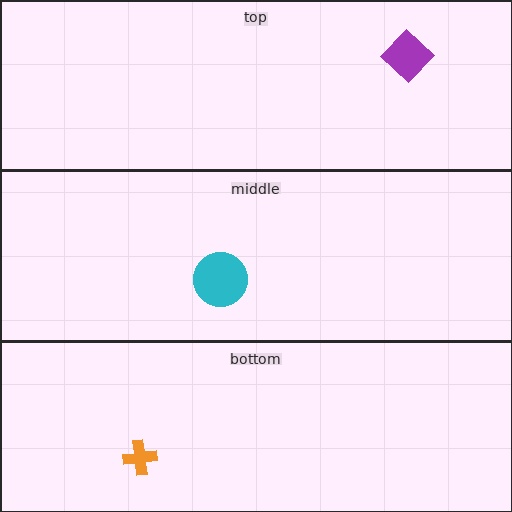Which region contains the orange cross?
The bottom region.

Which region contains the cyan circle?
The middle region.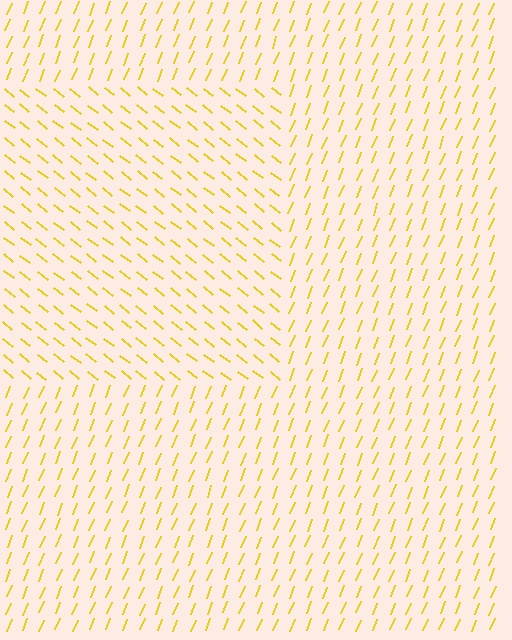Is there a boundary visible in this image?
Yes, there is a texture boundary formed by a change in line orientation.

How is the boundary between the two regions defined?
The boundary is defined purely by a change in line orientation (approximately 73 degrees difference). All lines are the same color and thickness.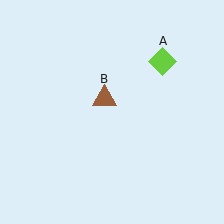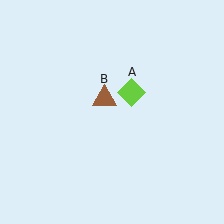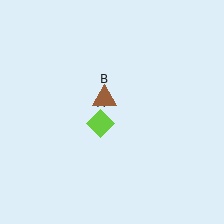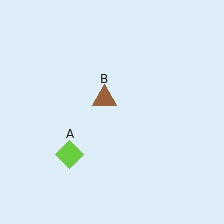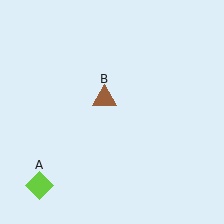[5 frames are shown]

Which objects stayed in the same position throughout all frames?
Brown triangle (object B) remained stationary.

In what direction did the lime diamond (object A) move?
The lime diamond (object A) moved down and to the left.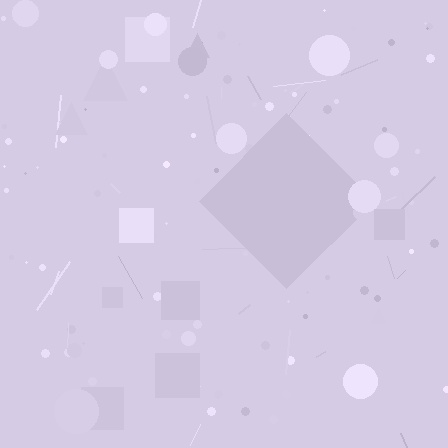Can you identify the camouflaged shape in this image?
The camouflaged shape is a diamond.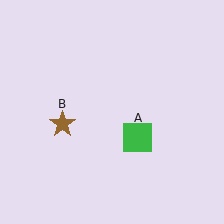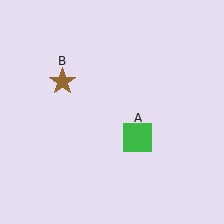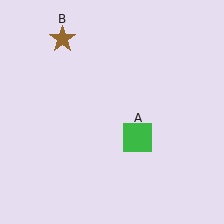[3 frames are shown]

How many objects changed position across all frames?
1 object changed position: brown star (object B).